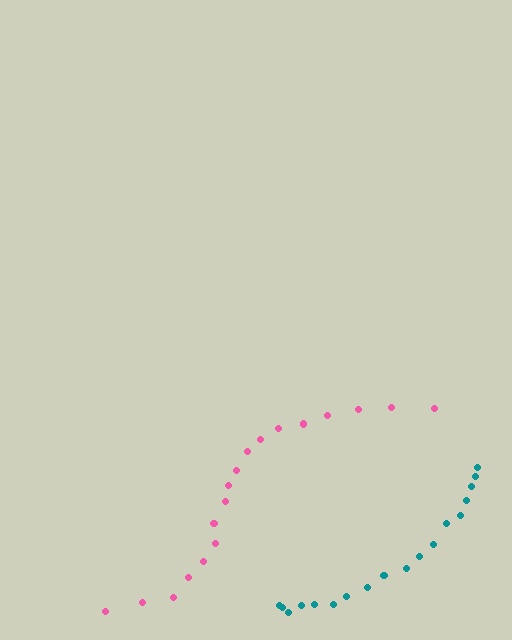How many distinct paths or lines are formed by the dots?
There are 2 distinct paths.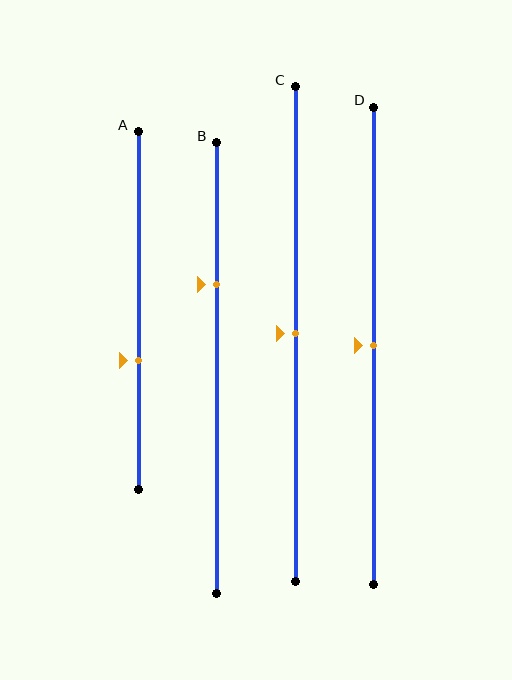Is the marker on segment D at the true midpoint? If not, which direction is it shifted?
Yes, the marker on segment D is at the true midpoint.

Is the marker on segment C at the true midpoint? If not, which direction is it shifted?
Yes, the marker on segment C is at the true midpoint.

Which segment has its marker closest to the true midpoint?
Segment C has its marker closest to the true midpoint.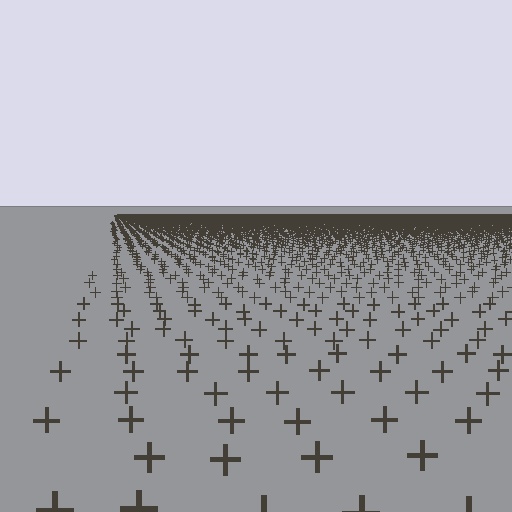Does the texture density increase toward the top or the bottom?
Density increases toward the top.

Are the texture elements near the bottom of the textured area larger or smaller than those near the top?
Larger. Near the bottom, elements are closer to the viewer and appear at a bigger on-screen size.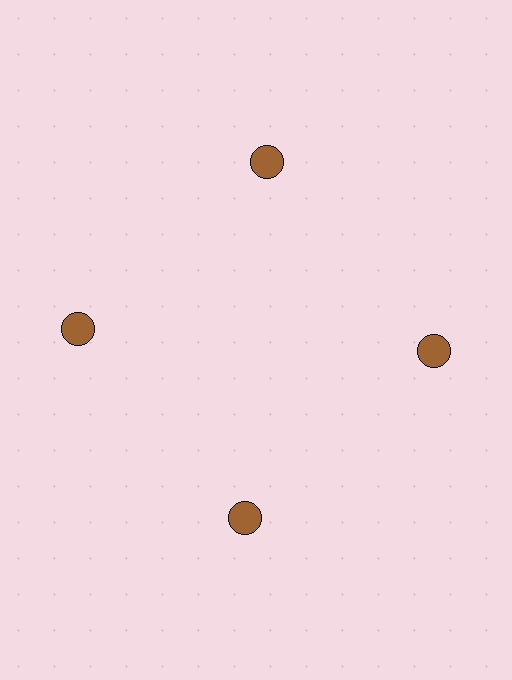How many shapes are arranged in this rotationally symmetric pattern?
There are 4 shapes, arranged in 4 groups of 1.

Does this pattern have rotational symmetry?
Yes, this pattern has 4-fold rotational symmetry. It looks the same after rotating 90 degrees around the center.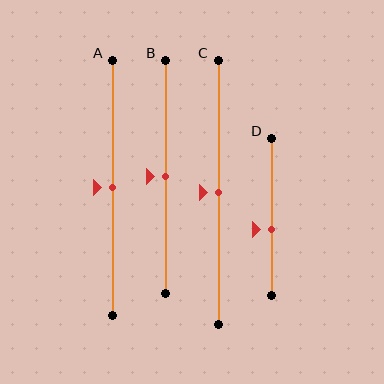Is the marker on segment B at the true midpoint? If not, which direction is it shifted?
Yes, the marker on segment B is at the true midpoint.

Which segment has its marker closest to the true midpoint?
Segment A has its marker closest to the true midpoint.